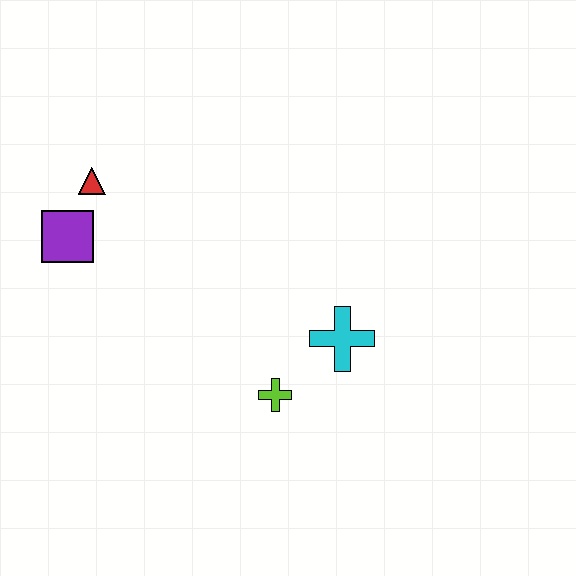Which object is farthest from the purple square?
The cyan cross is farthest from the purple square.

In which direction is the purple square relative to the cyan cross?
The purple square is to the left of the cyan cross.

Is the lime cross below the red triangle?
Yes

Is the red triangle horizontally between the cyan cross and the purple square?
Yes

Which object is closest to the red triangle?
The purple square is closest to the red triangle.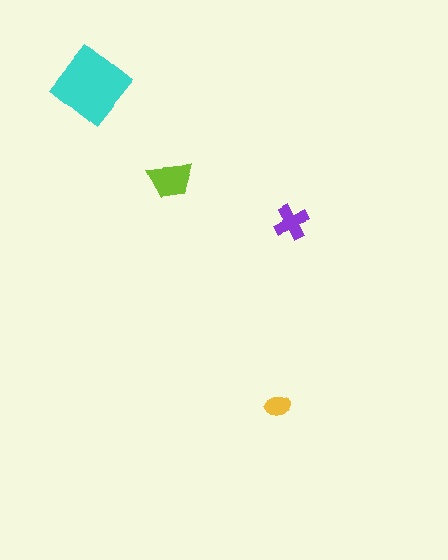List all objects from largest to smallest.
The cyan diamond, the lime trapezoid, the purple cross, the yellow ellipse.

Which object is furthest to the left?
The cyan diamond is leftmost.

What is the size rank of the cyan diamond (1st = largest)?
1st.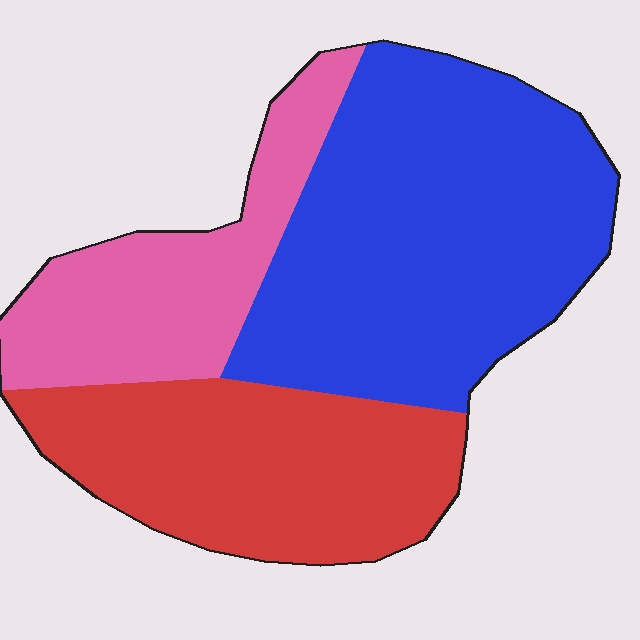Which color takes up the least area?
Pink, at roughly 20%.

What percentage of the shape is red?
Red takes up between a sixth and a third of the shape.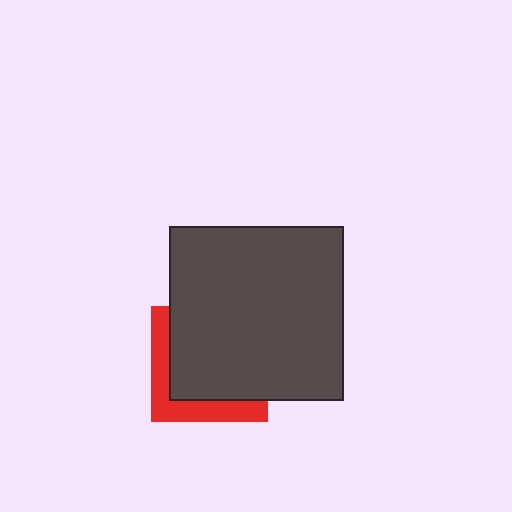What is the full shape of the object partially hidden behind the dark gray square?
The partially hidden object is a red square.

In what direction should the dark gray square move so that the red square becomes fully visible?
The dark gray square should move toward the upper-right. That is the shortest direction to clear the overlap and leave the red square fully visible.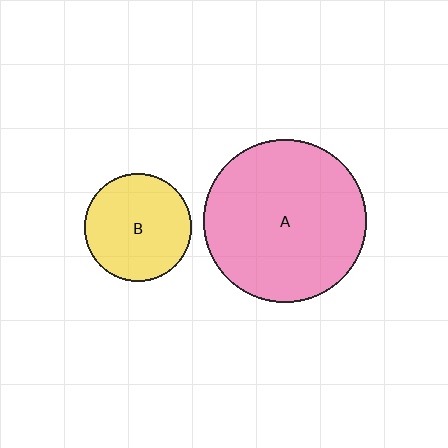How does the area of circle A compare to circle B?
Approximately 2.3 times.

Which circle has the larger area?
Circle A (pink).